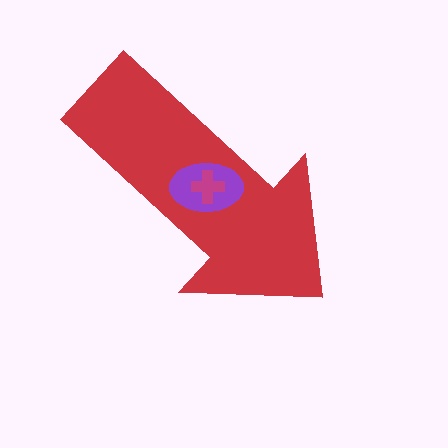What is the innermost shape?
The magenta cross.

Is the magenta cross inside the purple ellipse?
Yes.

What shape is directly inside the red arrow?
The purple ellipse.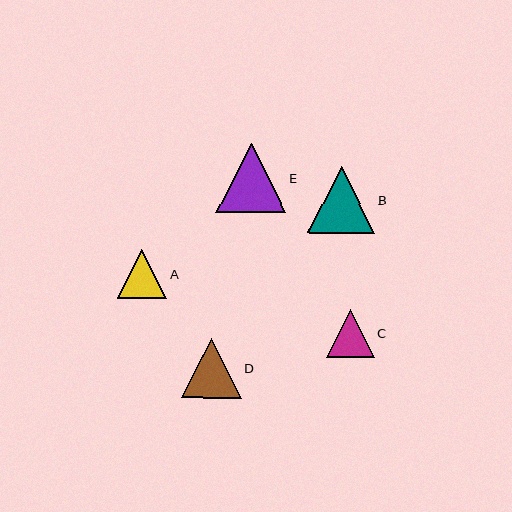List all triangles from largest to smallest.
From largest to smallest: E, B, D, A, C.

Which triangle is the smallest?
Triangle C is the smallest with a size of approximately 48 pixels.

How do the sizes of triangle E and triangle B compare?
Triangle E and triangle B are approximately the same size.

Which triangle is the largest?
Triangle E is the largest with a size of approximately 69 pixels.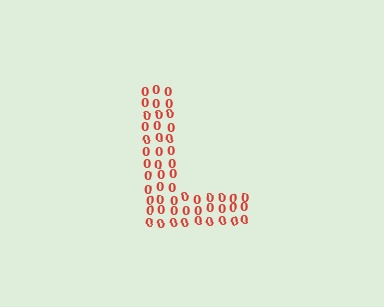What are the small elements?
The small elements are digit 0's.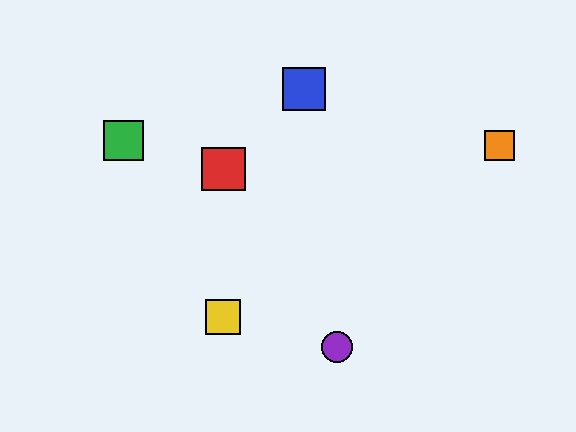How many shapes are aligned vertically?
2 shapes (the red square, the yellow square) are aligned vertically.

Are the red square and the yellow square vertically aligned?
Yes, both are at x≈223.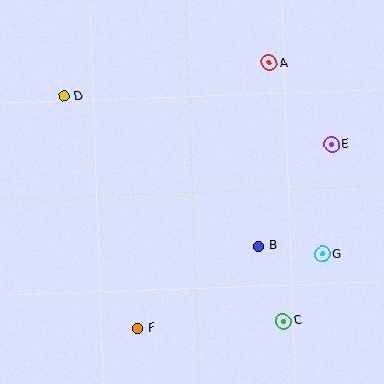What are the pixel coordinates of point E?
Point E is at (332, 144).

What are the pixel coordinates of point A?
Point A is at (269, 63).